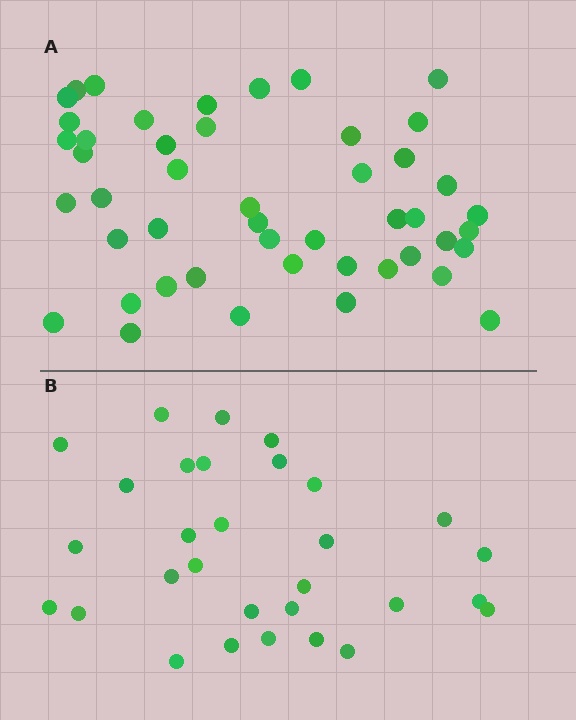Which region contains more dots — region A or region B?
Region A (the top region) has more dots.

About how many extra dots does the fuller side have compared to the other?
Region A has approximately 15 more dots than region B.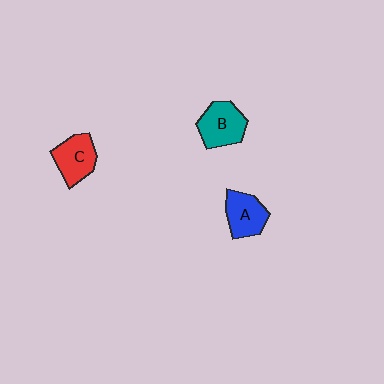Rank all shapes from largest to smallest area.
From largest to smallest: B (teal), C (red), A (blue).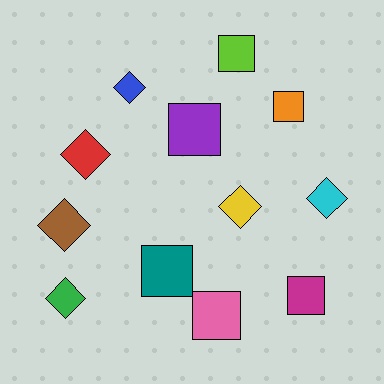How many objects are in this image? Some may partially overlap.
There are 12 objects.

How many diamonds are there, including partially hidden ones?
There are 6 diamonds.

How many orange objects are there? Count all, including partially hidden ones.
There is 1 orange object.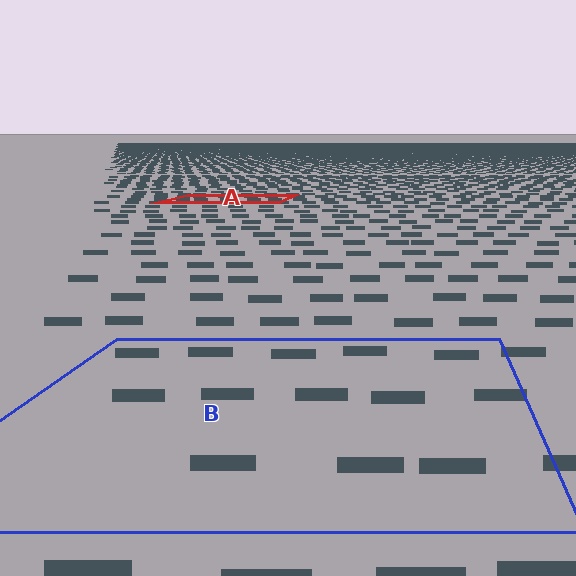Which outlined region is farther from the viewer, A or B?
Region A is farther from the viewer — the texture elements inside it appear smaller and more densely packed.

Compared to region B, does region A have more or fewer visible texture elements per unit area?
Region A has more texture elements per unit area — they are packed more densely because it is farther away.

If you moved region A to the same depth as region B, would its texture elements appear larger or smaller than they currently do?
They would appear larger. At a closer depth, the same texture elements are projected at a bigger on-screen size.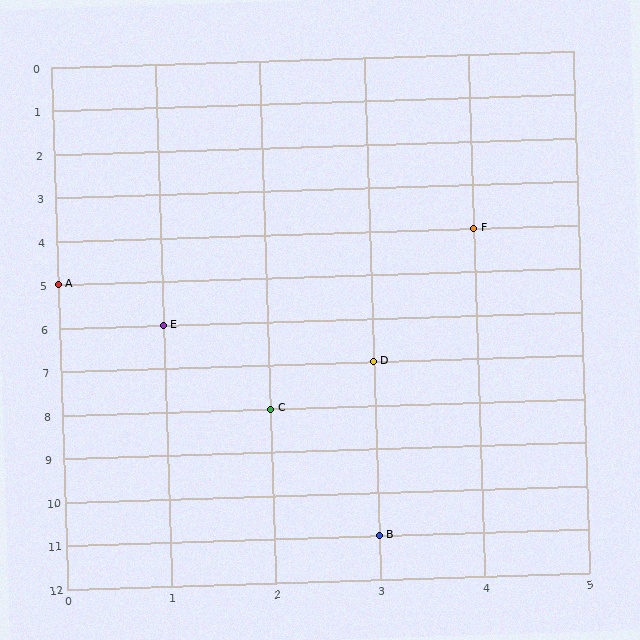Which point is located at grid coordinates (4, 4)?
Point F is at (4, 4).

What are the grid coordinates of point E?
Point E is at grid coordinates (1, 6).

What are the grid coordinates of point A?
Point A is at grid coordinates (0, 5).